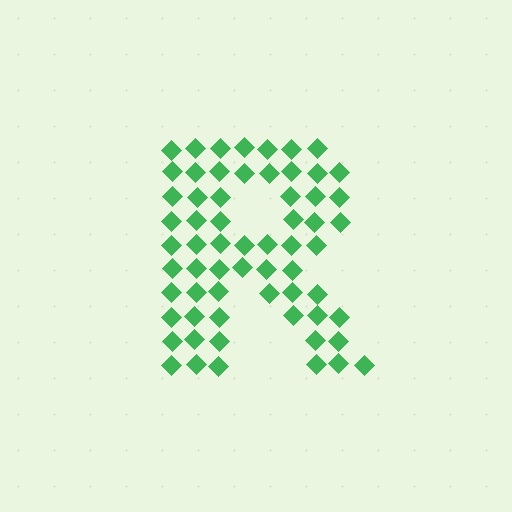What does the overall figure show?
The overall figure shows the letter R.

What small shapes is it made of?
It is made of small diamonds.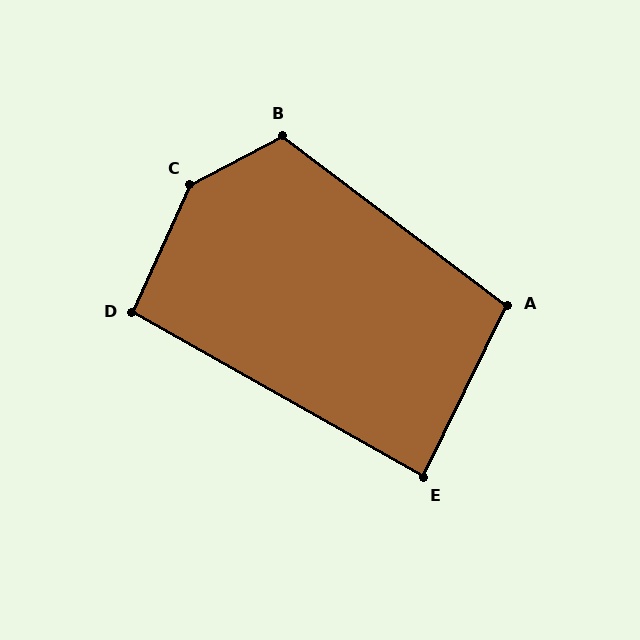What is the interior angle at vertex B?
Approximately 115 degrees (obtuse).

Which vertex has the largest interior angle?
C, at approximately 142 degrees.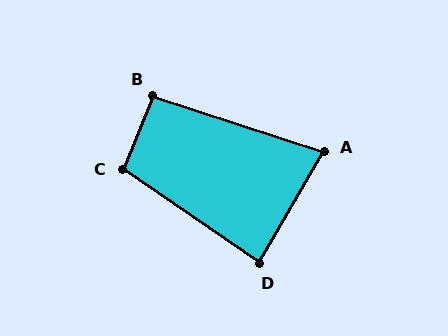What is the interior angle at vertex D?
Approximately 86 degrees (approximately right).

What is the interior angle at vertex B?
Approximately 94 degrees (approximately right).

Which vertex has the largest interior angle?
C, at approximately 102 degrees.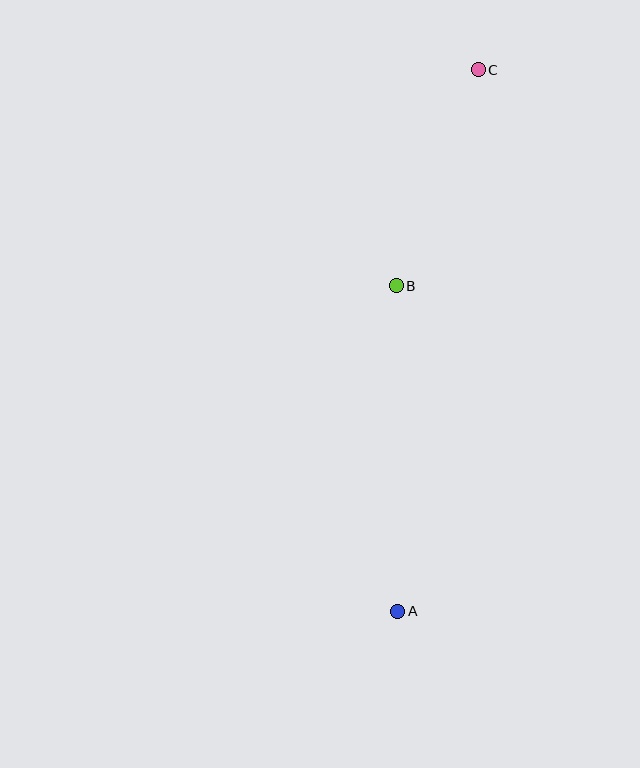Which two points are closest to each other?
Points B and C are closest to each other.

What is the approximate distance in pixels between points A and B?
The distance between A and B is approximately 326 pixels.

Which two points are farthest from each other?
Points A and C are farthest from each other.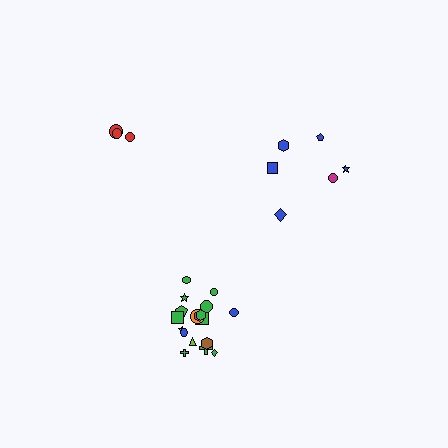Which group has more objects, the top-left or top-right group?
The top-right group.